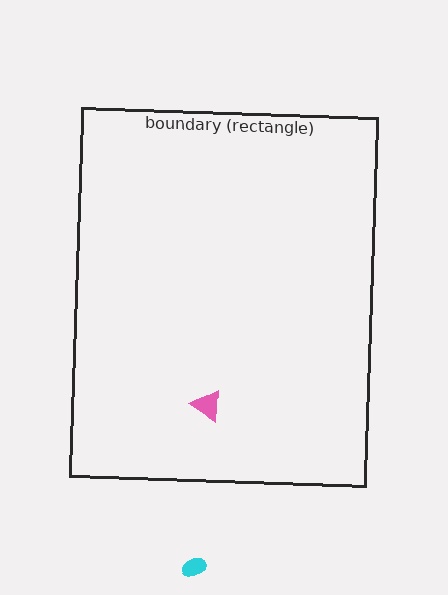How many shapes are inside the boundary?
1 inside, 1 outside.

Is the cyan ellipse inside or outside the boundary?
Outside.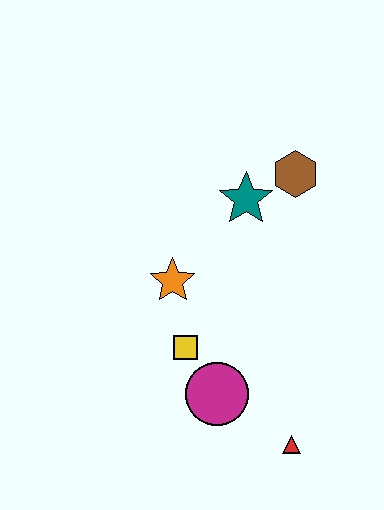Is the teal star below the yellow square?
No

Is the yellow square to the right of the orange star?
Yes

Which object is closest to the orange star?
The yellow square is closest to the orange star.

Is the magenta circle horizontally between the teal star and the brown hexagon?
No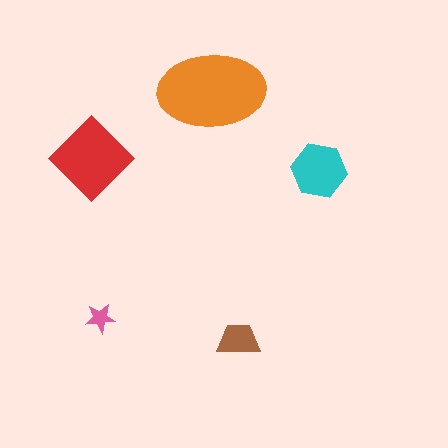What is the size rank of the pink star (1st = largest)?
5th.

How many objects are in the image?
There are 5 objects in the image.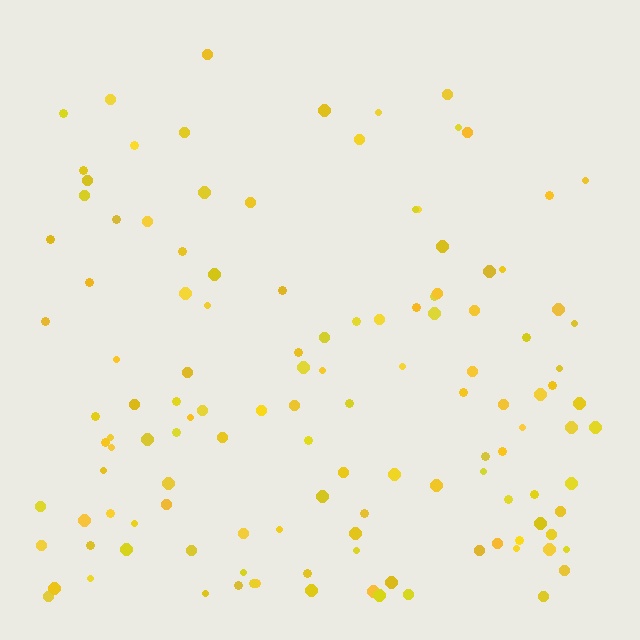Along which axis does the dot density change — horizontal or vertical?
Vertical.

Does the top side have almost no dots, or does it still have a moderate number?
Still a moderate number, just noticeably fewer than the bottom.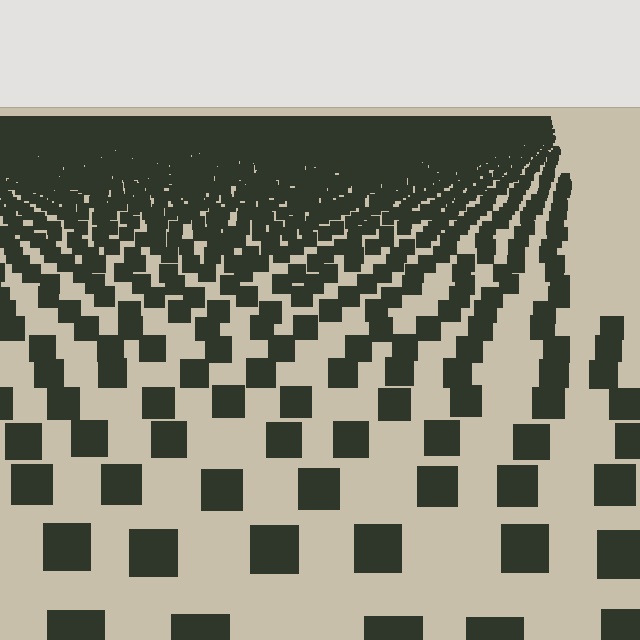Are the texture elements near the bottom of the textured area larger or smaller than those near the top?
Larger. Near the bottom, elements are closer to the viewer and appear at a bigger on-screen size.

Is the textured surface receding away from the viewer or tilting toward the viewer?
The surface is receding away from the viewer. Texture elements get smaller and denser toward the top.